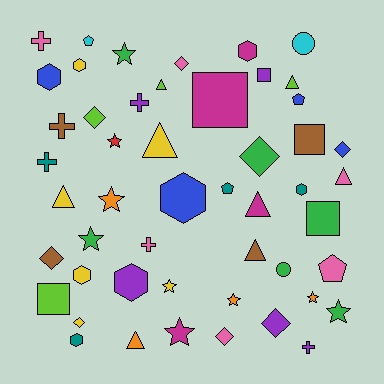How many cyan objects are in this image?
There are 2 cyan objects.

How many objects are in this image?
There are 50 objects.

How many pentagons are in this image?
There are 4 pentagons.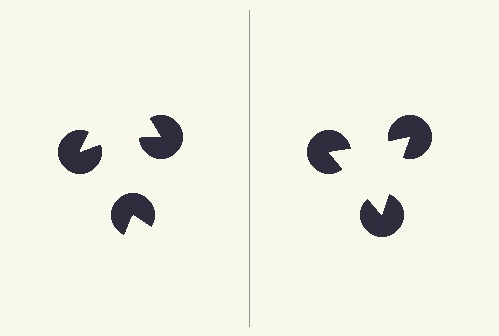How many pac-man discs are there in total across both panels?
6 — 3 on each side.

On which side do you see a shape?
An illusory triangle appears on the right side. On the left side the wedge cuts are rotated, so no coherent shape forms.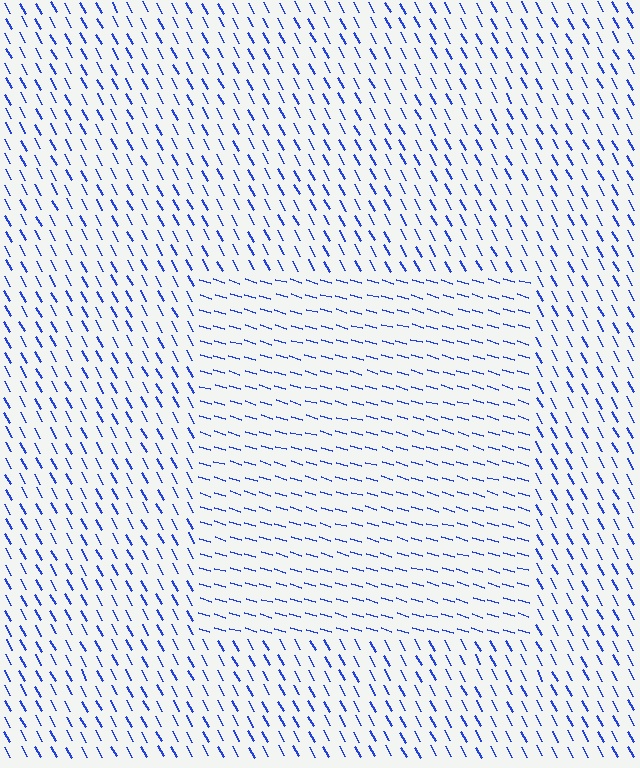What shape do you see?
I see a rectangle.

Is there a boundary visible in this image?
Yes, there is a texture boundary formed by a change in line orientation.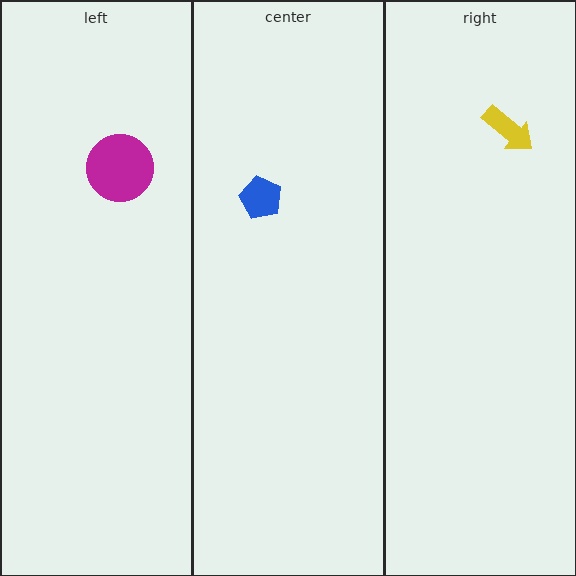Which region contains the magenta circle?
The left region.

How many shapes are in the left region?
1.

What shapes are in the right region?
The yellow arrow.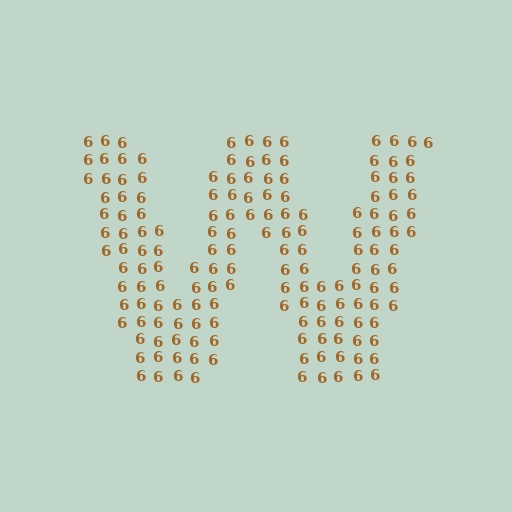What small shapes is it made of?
It is made of small digit 6's.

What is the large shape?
The large shape is the letter W.